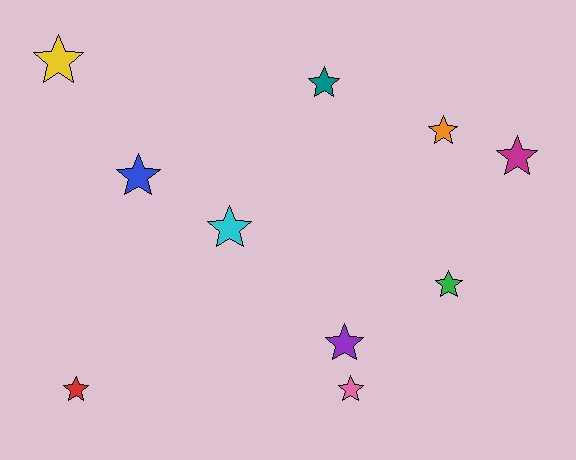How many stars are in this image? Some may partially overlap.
There are 10 stars.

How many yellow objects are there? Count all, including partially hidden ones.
There is 1 yellow object.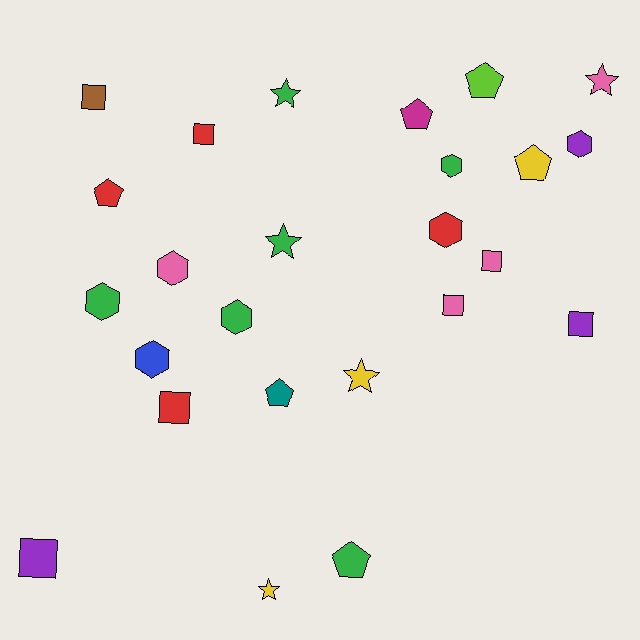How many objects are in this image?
There are 25 objects.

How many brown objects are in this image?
There is 1 brown object.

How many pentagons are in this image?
There are 6 pentagons.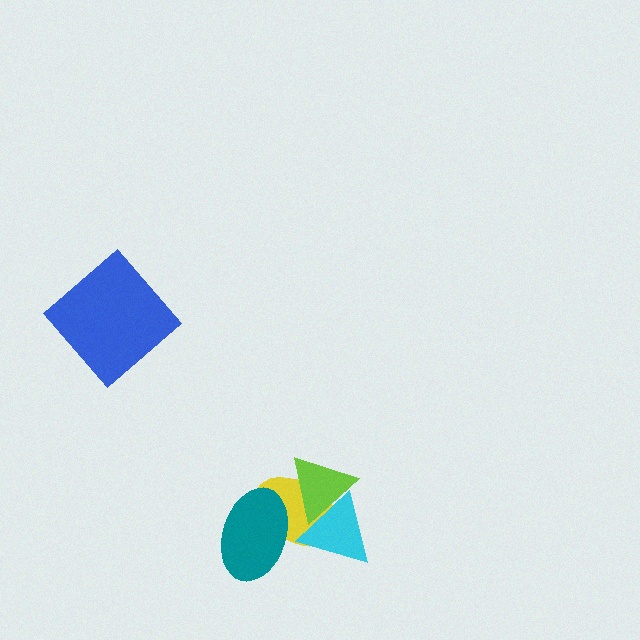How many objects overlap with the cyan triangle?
2 objects overlap with the cyan triangle.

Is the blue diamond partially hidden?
No, no other shape covers it.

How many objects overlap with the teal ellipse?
1 object overlaps with the teal ellipse.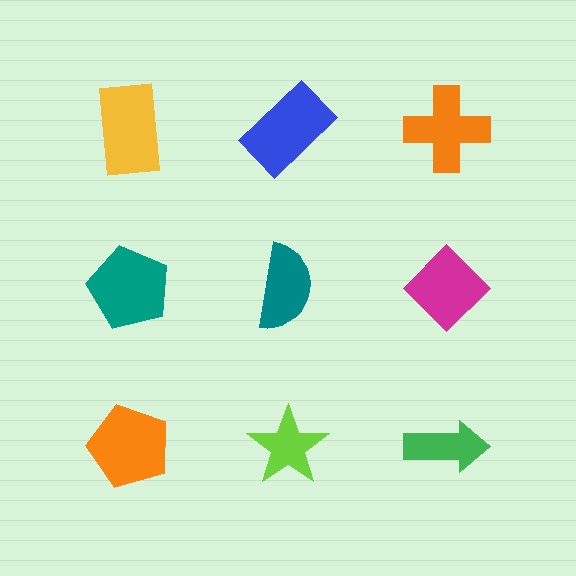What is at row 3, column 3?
A green arrow.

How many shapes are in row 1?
3 shapes.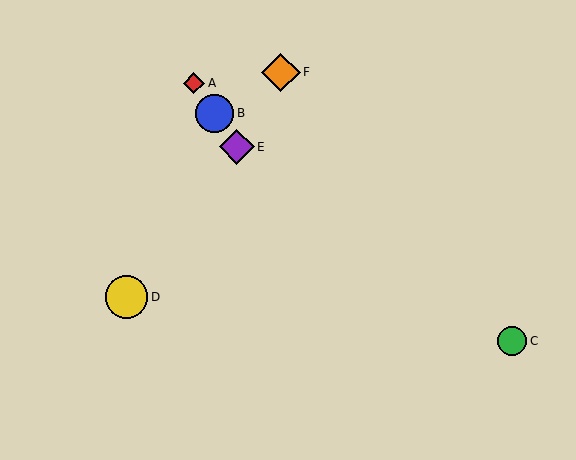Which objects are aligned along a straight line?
Objects A, B, E are aligned along a straight line.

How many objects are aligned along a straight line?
3 objects (A, B, E) are aligned along a straight line.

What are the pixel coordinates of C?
Object C is at (512, 341).